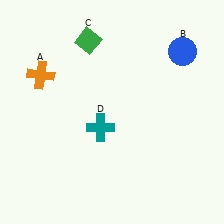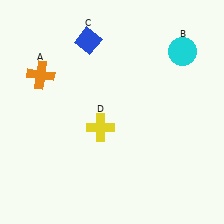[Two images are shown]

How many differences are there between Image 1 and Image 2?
There are 3 differences between the two images.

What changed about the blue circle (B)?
In Image 1, B is blue. In Image 2, it changed to cyan.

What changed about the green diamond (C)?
In Image 1, C is green. In Image 2, it changed to blue.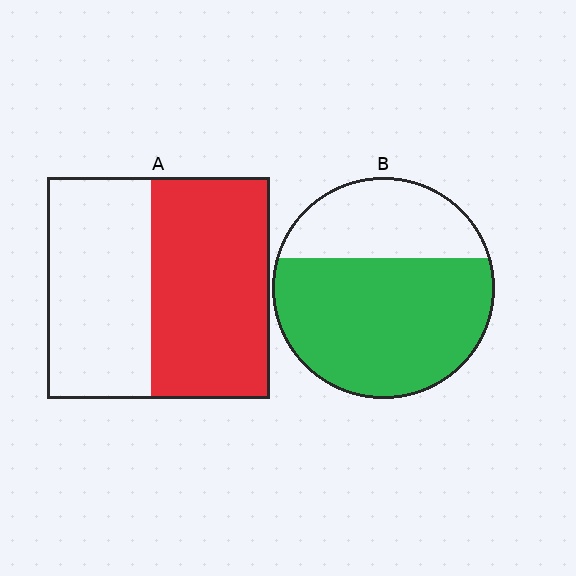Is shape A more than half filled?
Roughly half.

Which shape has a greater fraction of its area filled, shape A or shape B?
Shape B.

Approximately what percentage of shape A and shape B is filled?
A is approximately 55% and B is approximately 65%.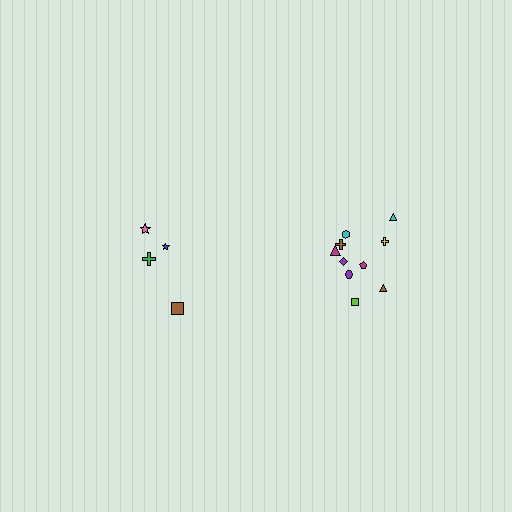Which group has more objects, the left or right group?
The right group.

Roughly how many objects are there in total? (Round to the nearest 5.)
Roughly 15 objects in total.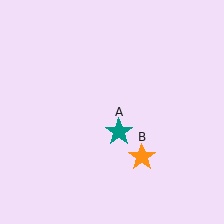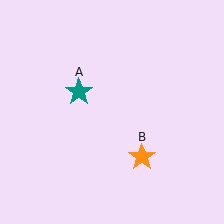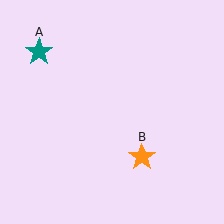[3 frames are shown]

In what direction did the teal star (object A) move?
The teal star (object A) moved up and to the left.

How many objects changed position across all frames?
1 object changed position: teal star (object A).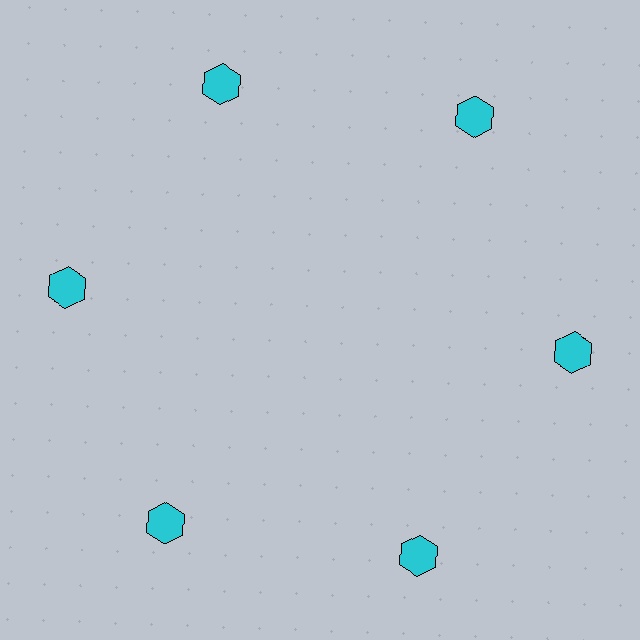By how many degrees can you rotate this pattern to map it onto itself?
The pattern maps onto itself every 60 degrees of rotation.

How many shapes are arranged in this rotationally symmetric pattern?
There are 6 shapes, arranged in 6 groups of 1.